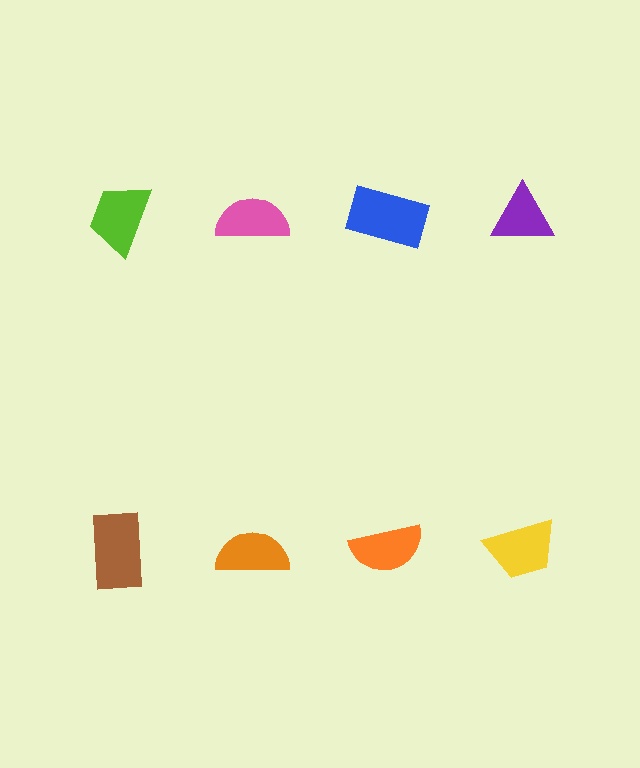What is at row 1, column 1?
A lime trapezoid.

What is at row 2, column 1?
A brown rectangle.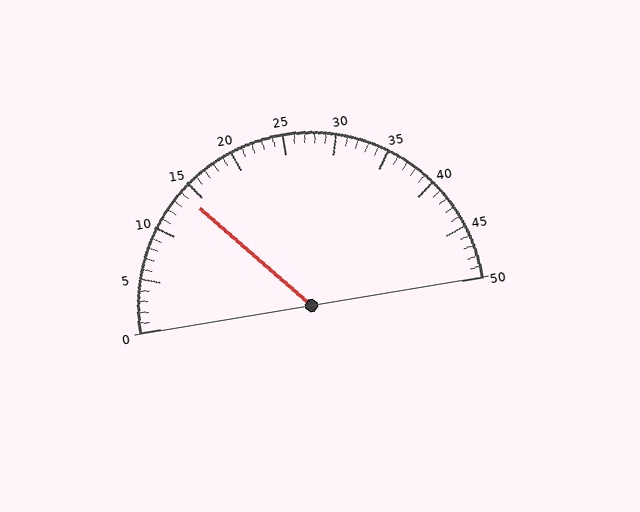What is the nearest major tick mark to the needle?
The nearest major tick mark is 15.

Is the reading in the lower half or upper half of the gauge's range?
The reading is in the lower half of the range (0 to 50).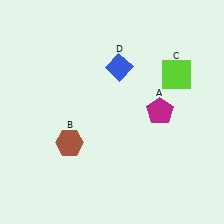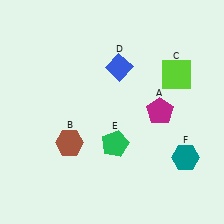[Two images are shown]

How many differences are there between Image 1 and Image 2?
There are 2 differences between the two images.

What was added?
A green pentagon (E), a teal hexagon (F) were added in Image 2.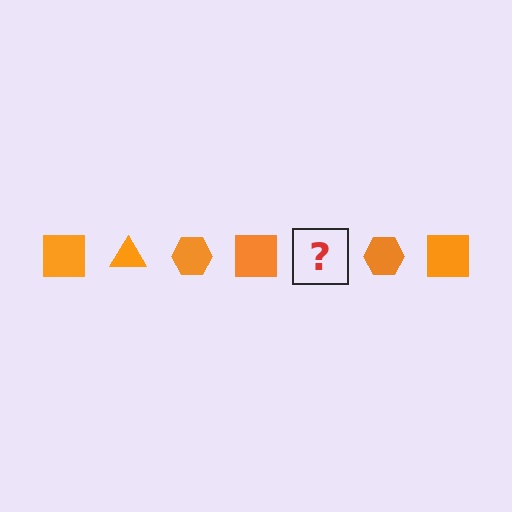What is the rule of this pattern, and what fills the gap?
The rule is that the pattern cycles through square, triangle, hexagon shapes in orange. The gap should be filled with an orange triangle.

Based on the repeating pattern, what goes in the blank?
The blank should be an orange triangle.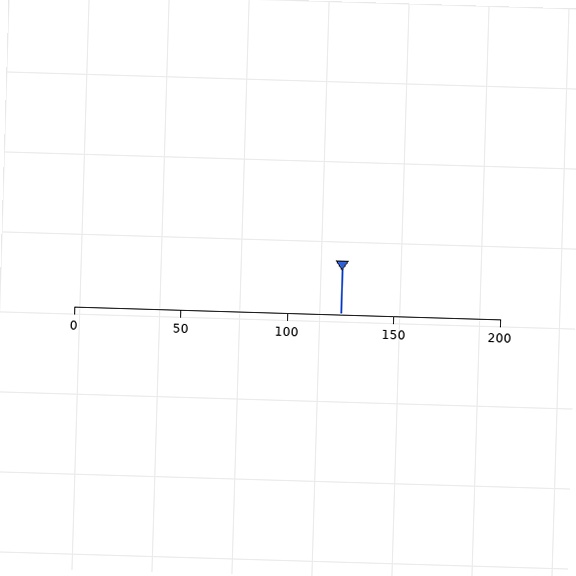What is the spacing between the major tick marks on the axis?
The major ticks are spaced 50 apart.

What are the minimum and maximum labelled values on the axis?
The axis runs from 0 to 200.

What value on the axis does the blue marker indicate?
The marker indicates approximately 125.